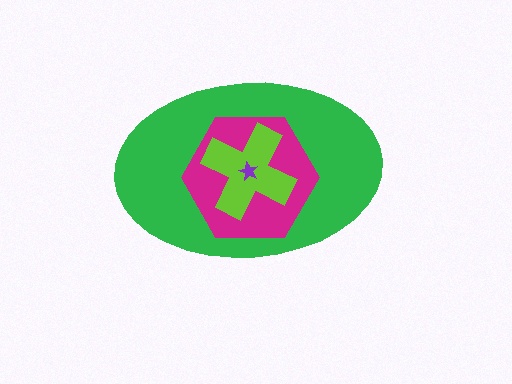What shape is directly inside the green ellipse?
The magenta hexagon.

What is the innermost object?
The purple star.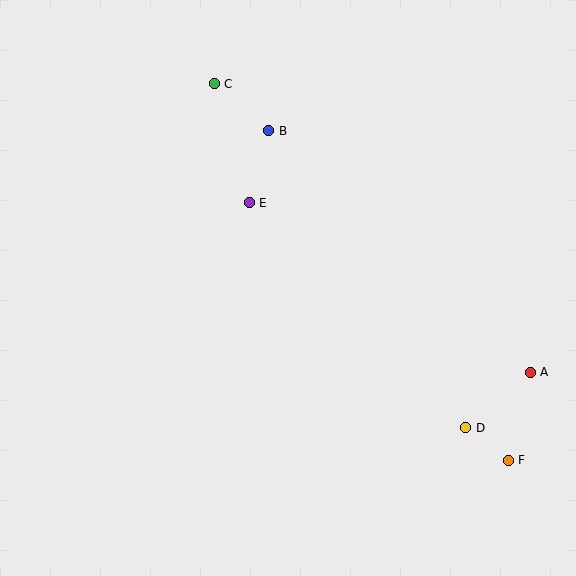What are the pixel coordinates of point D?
Point D is at (466, 428).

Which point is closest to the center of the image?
Point E at (249, 203) is closest to the center.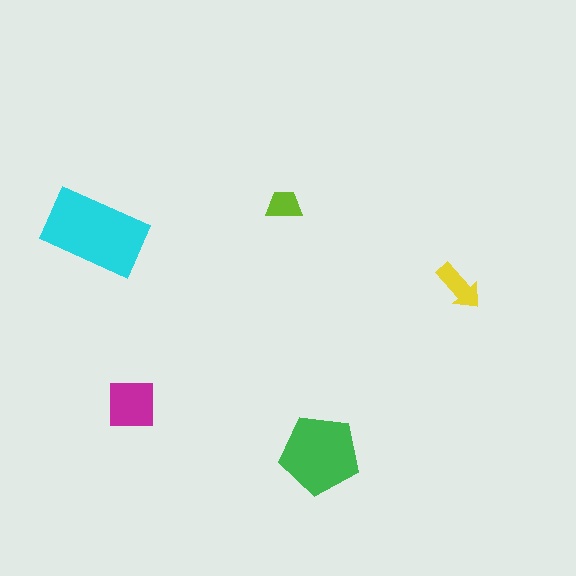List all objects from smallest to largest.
The lime trapezoid, the yellow arrow, the magenta square, the green pentagon, the cyan rectangle.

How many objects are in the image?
There are 5 objects in the image.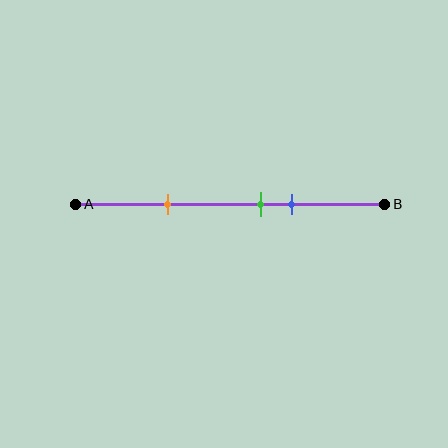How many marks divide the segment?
There are 3 marks dividing the segment.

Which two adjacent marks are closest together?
The green and blue marks are the closest adjacent pair.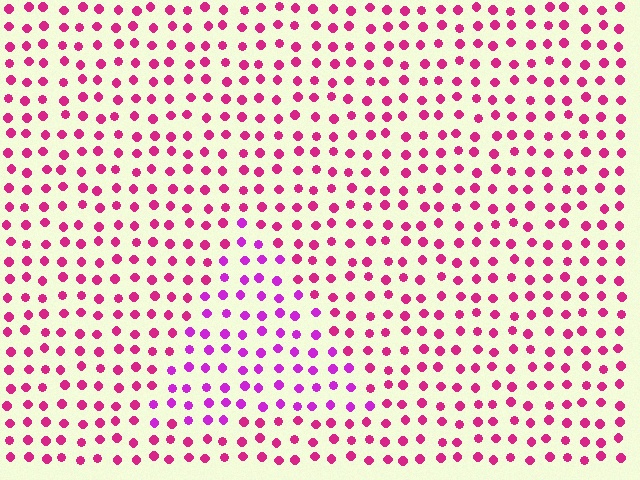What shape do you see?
I see a triangle.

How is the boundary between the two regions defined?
The boundary is defined purely by a slight shift in hue (about 30 degrees). Spacing, size, and orientation are identical on both sides.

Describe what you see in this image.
The image is filled with small magenta elements in a uniform arrangement. A triangle-shaped region is visible where the elements are tinted to a slightly different hue, forming a subtle color boundary.